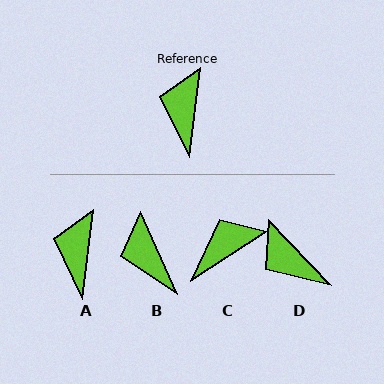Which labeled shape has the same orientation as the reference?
A.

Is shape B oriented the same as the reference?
No, it is off by about 31 degrees.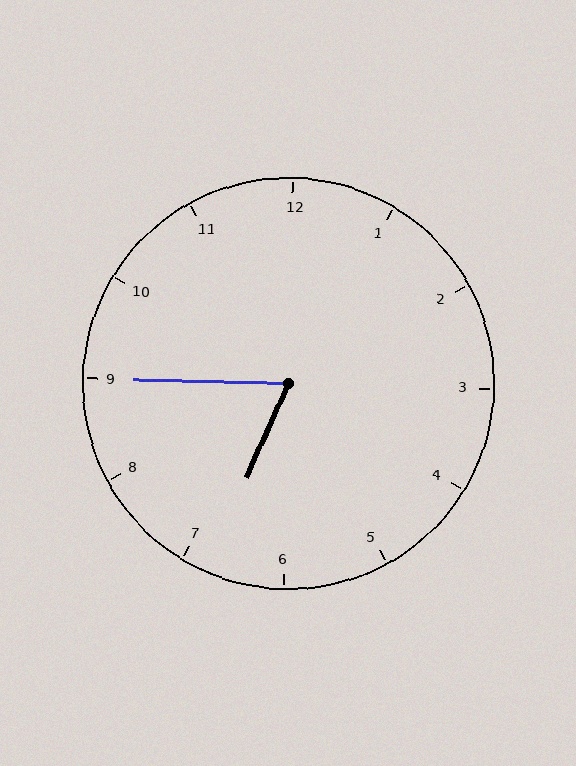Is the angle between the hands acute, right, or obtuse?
It is acute.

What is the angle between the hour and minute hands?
Approximately 68 degrees.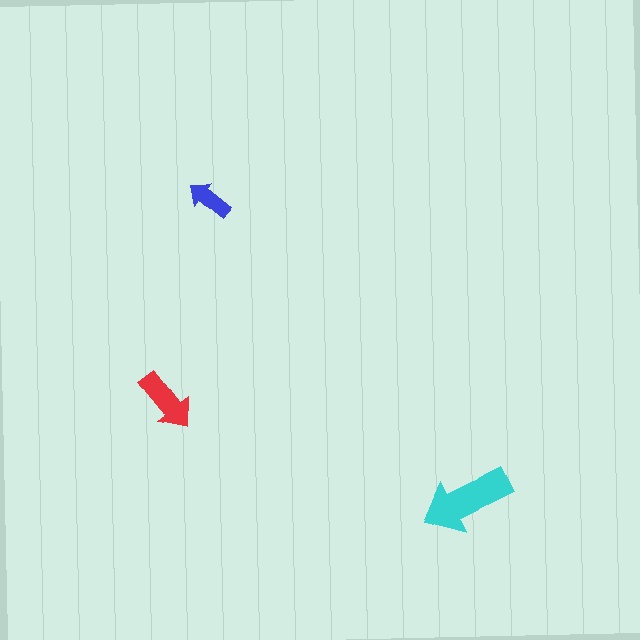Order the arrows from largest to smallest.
the cyan one, the red one, the blue one.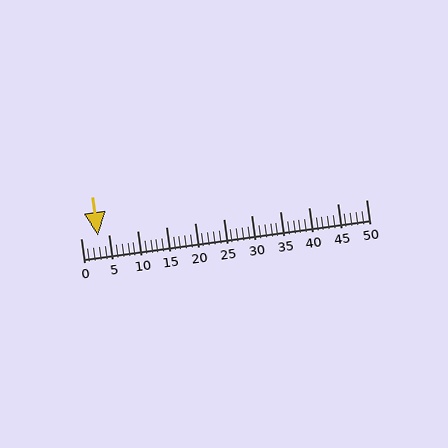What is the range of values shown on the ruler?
The ruler shows values from 0 to 50.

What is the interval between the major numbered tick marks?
The major tick marks are spaced 5 units apart.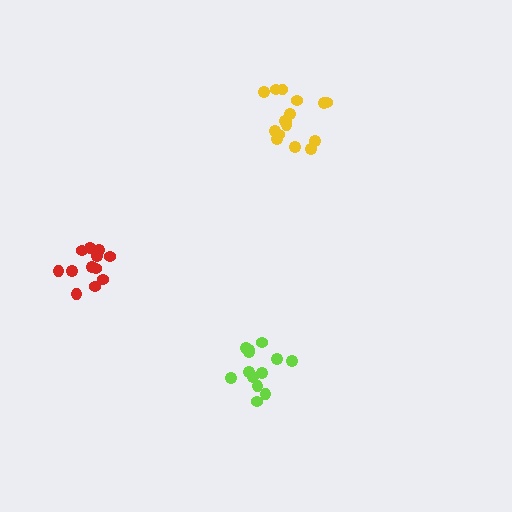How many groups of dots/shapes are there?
There are 3 groups.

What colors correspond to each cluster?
The clusters are colored: red, yellow, lime.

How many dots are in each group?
Group 1: 12 dots, Group 2: 16 dots, Group 3: 13 dots (41 total).